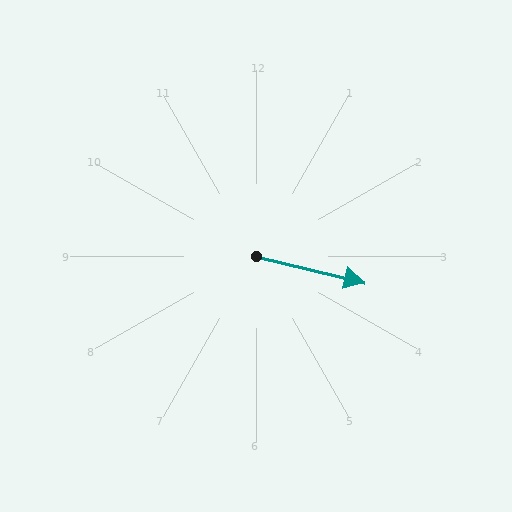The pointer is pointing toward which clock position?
Roughly 3 o'clock.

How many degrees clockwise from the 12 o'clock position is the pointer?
Approximately 104 degrees.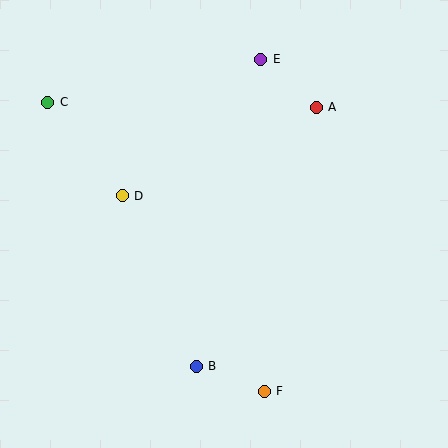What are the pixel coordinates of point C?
Point C is at (48, 102).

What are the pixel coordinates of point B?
Point B is at (196, 366).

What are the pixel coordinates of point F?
Point F is at (264, 391).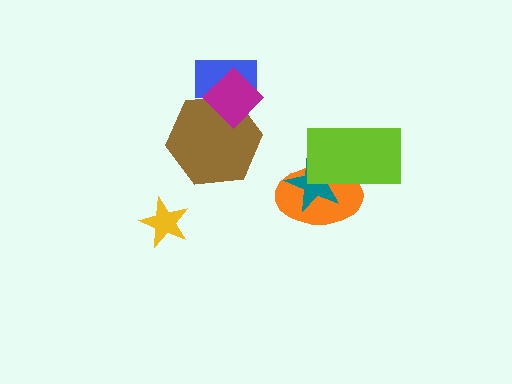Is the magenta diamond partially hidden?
No, no other shape covers it.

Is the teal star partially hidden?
Yes, it is partially covered by another shape.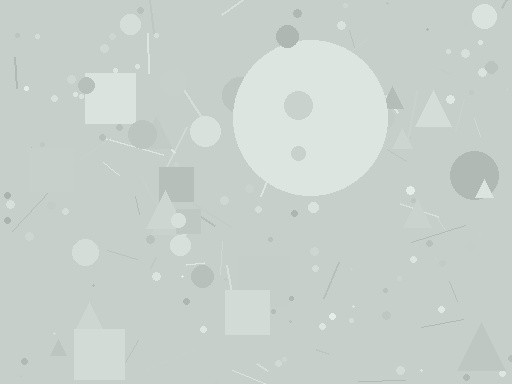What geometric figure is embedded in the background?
A circle is embedded in the background.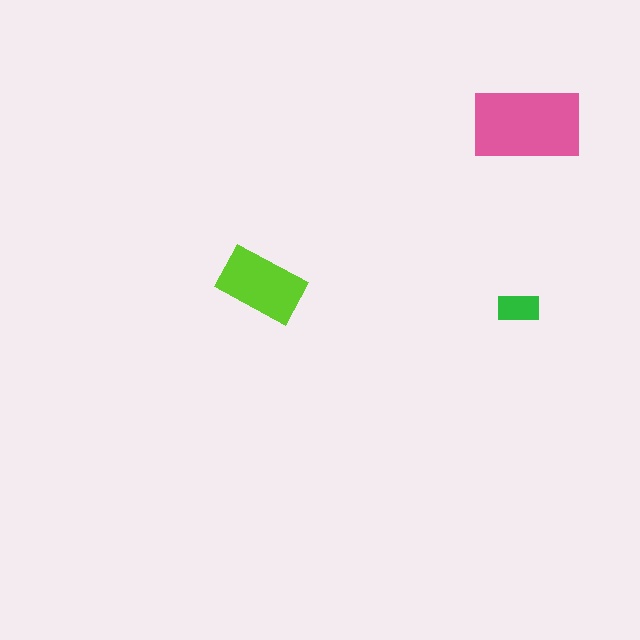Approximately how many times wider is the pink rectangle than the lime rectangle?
About 1.5 times wider.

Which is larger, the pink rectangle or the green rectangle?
The pink one.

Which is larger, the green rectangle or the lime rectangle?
The lime one.